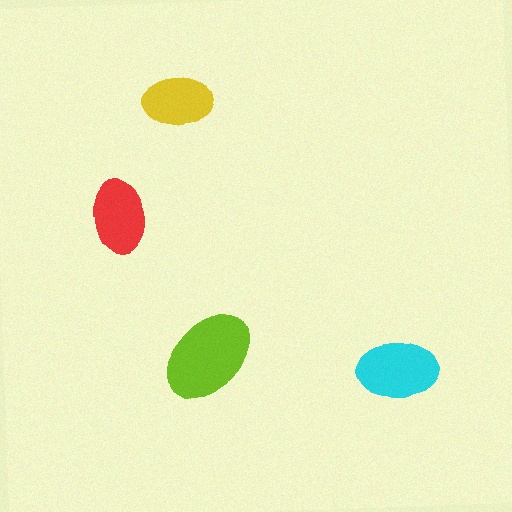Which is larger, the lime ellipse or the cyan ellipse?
The lime one.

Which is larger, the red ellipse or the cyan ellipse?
The cyan one.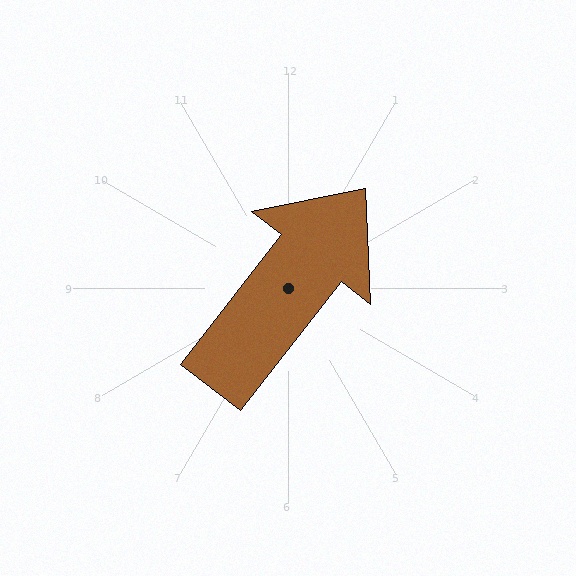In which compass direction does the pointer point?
Northeast.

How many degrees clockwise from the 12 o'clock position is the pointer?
Approximately 38 degrees.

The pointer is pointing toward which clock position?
Roughly 1 o'clock.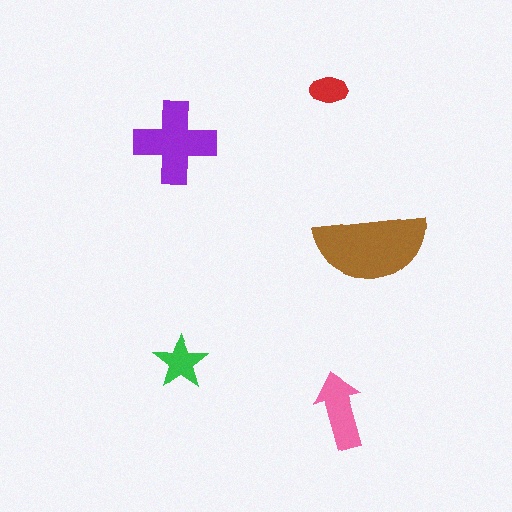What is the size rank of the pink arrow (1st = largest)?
3rd.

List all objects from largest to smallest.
The brown semicircle, the purple cross, the pink arrow, the green star, the red ellipse.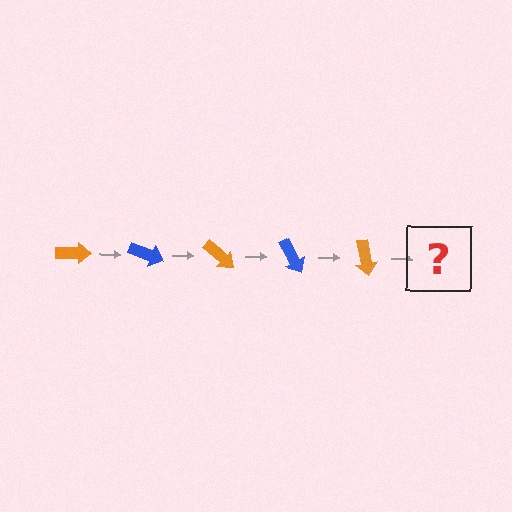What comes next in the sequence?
The next element should be a blue arrow, rotated 100 degrees from the start.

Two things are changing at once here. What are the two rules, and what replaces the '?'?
The two rules are that it rotates 20 degrees each step and the color cycles through orange and blue. The '?' should be a blue arrow, rotated 100 degrees from the start.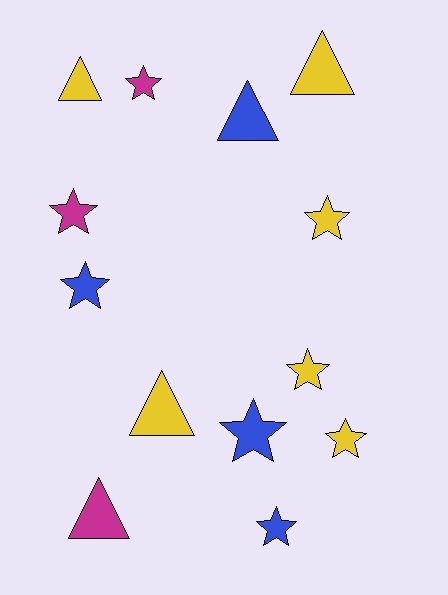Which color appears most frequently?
Yellow, with 6 objects.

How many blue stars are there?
There are 3 blue stars.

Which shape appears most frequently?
Star, with 8 objects.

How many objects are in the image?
There are 13 objects.